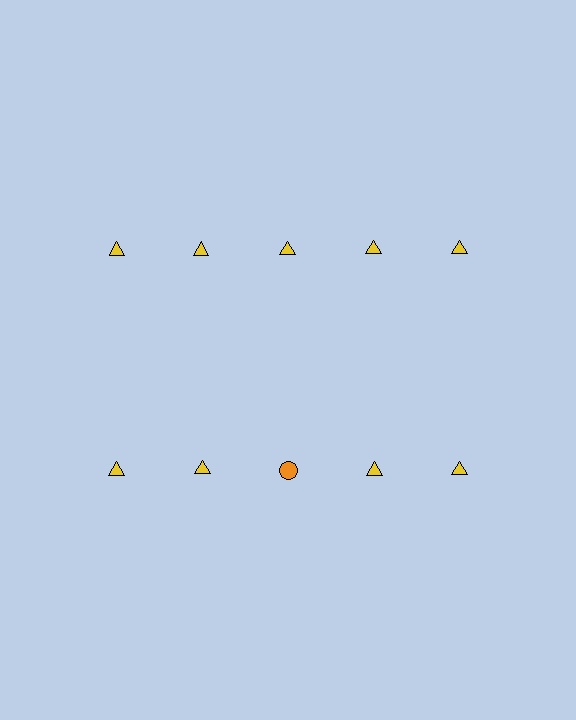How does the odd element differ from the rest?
It differs in both color (orange instead of yellow) and shape (circle instead of triangle).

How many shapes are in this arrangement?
There are 10 shapes arranged in a grid pattern.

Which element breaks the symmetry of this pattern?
The orange circle in the second row, center column breaks the symmetry. All other shapes are yellow triangles.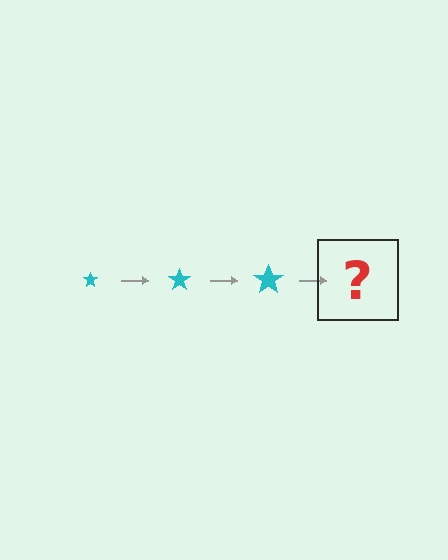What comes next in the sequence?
The next element should be a cyan star, larger than the previous one.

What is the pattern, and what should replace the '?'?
The pattern is that the star gets progressively larger each step. The '?' should be a cyan star, larger than the previous one.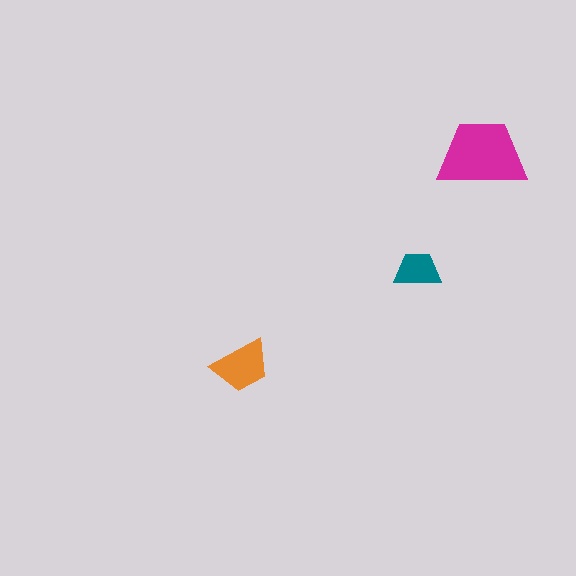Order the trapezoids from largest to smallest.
the magenta one, the orange one, the teal one.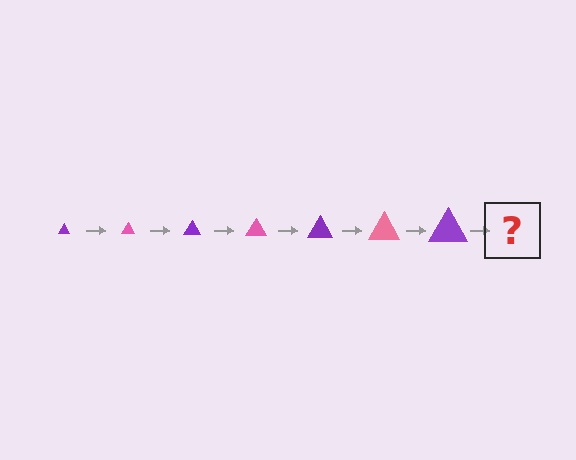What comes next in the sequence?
The next element should be a pink triangle, larger than the previous one.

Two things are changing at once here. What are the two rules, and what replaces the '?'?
The two rules are that the triangle grows larger each step and the color cycles through purple and pink. The '?' should be a pink triangle, larger than the previous one.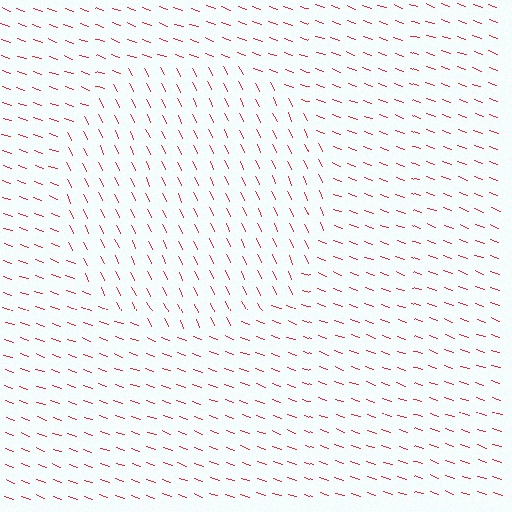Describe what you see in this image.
The image is filled with small red line segments. A circle region in the image has lines oriented differently from the surrounding lines, creating a visible texture boundary.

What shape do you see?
I see a circle.